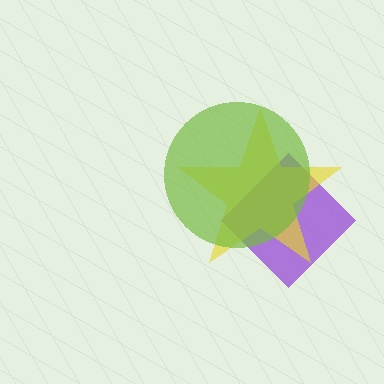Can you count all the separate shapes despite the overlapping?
Yes, there are 3 separate shapes.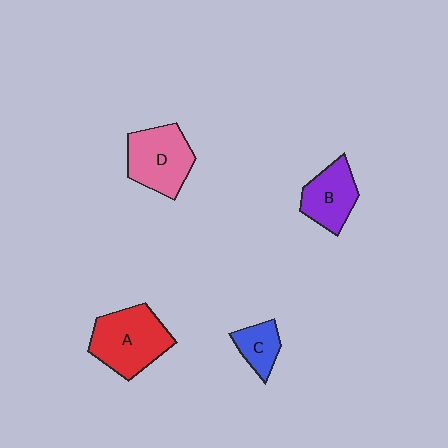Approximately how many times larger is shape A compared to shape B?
Approximately 1.5 times.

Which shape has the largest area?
Shape A (red).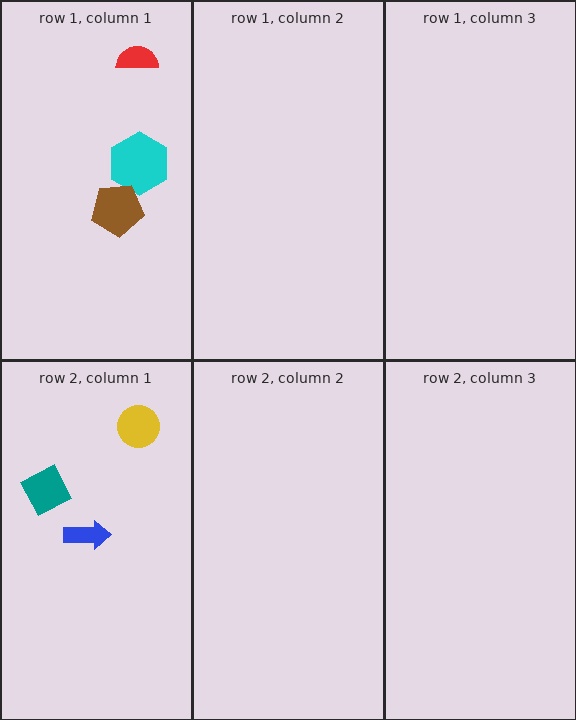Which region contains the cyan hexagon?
The row 1, column 1 region.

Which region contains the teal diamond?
The row 2, column 1 region.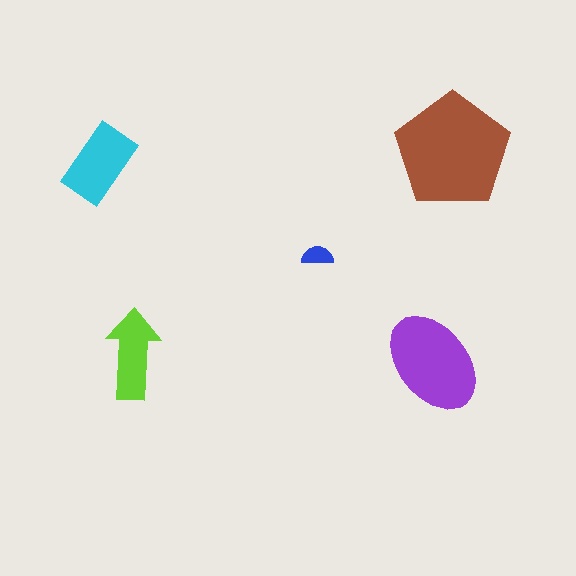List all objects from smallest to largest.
The blue semicircle, the lime arrow, the cyan rectangle, the purple ellipse, the brown pentagon.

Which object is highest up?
The brown pentagon is topmost.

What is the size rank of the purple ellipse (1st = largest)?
2nd.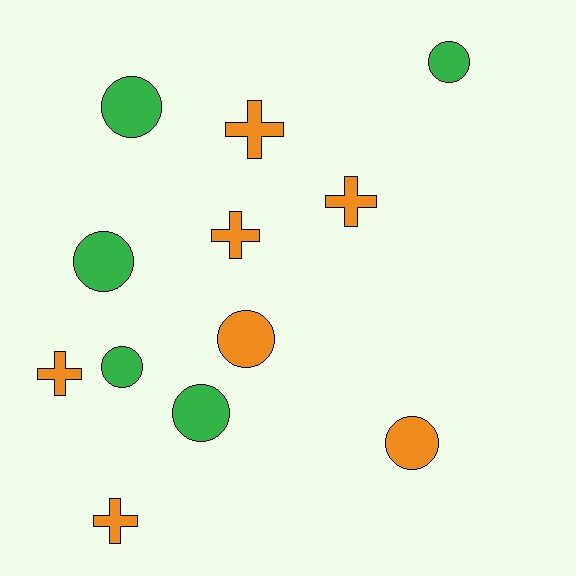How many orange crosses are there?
There are 5 orange crosses.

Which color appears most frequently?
Orange, with 7 objects.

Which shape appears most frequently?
Circle, with 7 objects.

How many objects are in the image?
There are 12 objects.